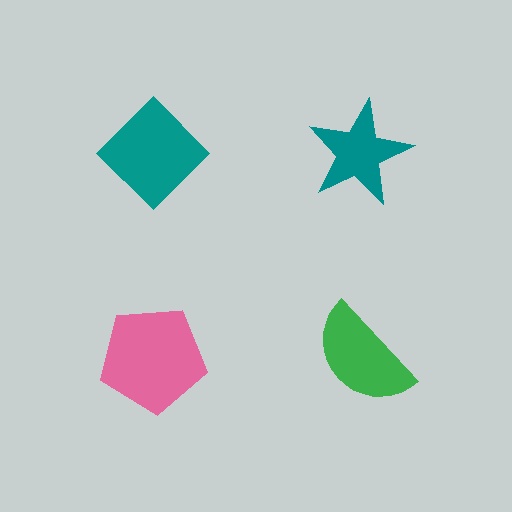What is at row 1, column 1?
A teal diamond.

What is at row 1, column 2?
A teal star.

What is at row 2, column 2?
A green semicircle.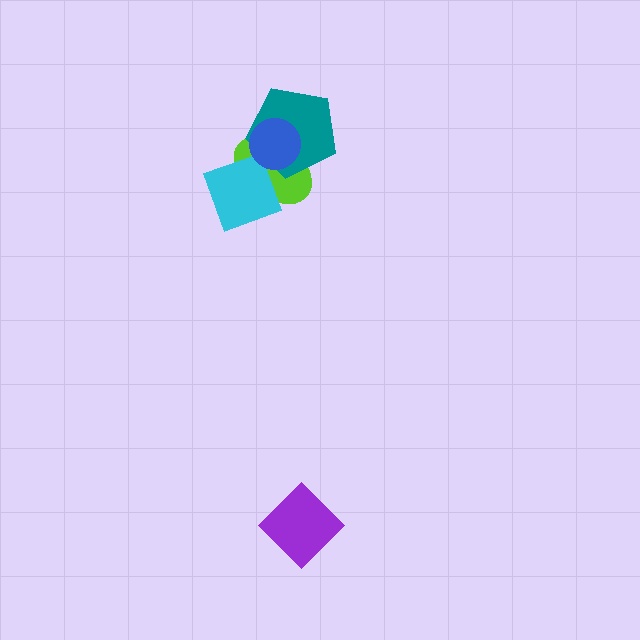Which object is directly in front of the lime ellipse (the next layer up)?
The teal pentagon is directly in front of the lime ellipse.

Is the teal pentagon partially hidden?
Yes, it is partially covered by another shape.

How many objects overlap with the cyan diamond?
3 objects overlap with the cyan diamond.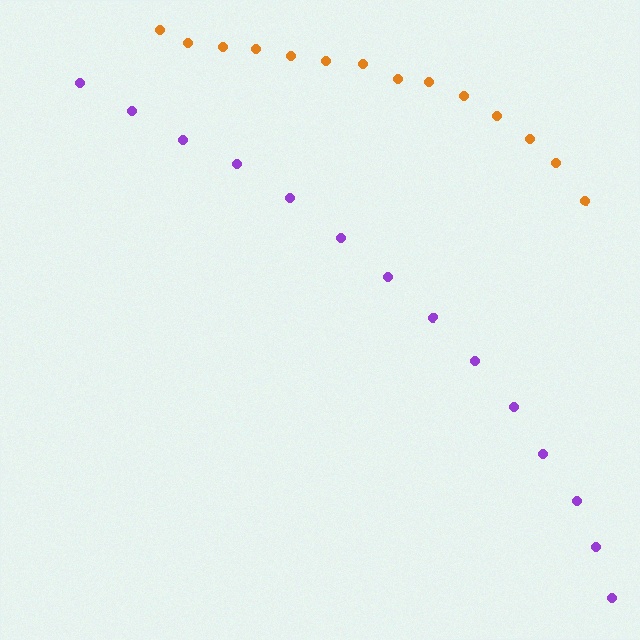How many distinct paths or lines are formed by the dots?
There are 2 distinct paths.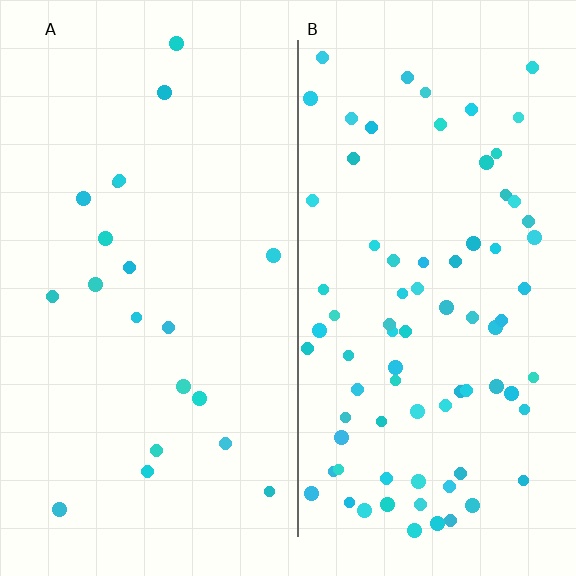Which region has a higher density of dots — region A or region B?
B (the right).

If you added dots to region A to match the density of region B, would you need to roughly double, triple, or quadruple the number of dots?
Approximately quadruple.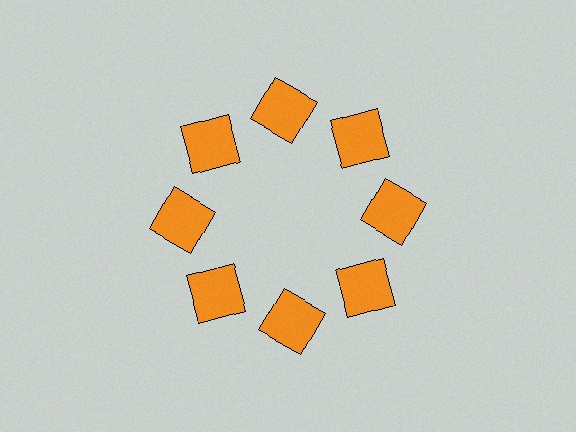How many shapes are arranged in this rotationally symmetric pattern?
There are 8 shapes, arranged in 8 groups of 1.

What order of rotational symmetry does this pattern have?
This pattern has 8-fold rotational symmetry.